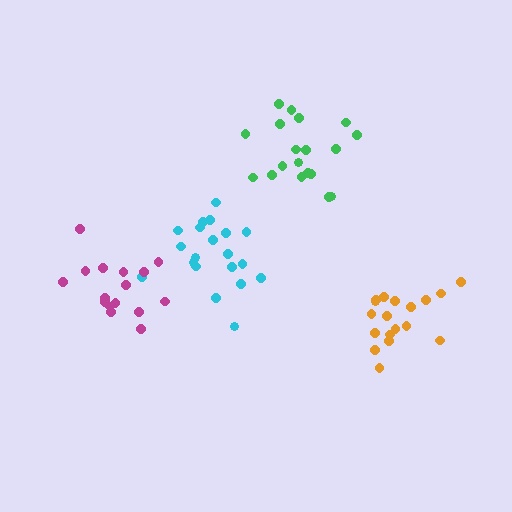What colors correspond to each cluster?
The clusters are colored: green, cyan, orange, magenta.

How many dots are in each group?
Group 1: 19 dots, Group 2: 20 dots, Group 3: 18 dots, Group 4: 16 dots (73 total).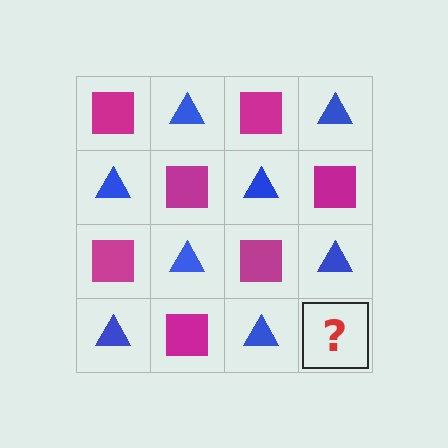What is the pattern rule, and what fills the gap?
The rule is that it alternates magenta square and blue triangle in a checkerboard pattern. The gap should be filled with a magenta square.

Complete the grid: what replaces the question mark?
The question mark should be replaced with a magenta square.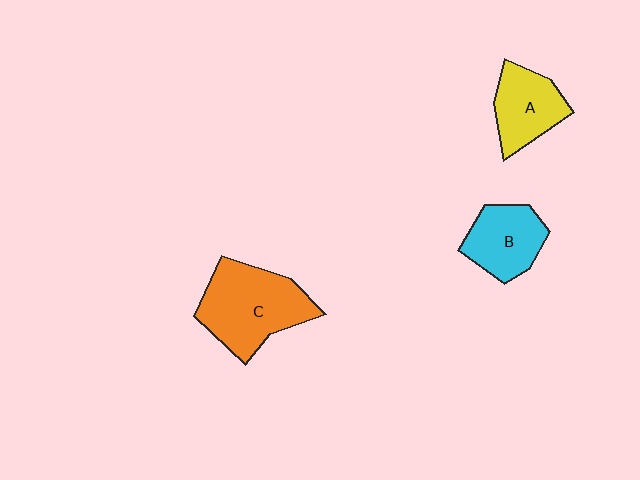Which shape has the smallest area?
Shape A (yellow).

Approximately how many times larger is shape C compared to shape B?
Approximately 1.6 times.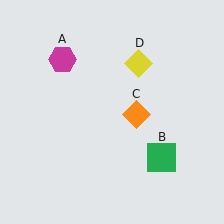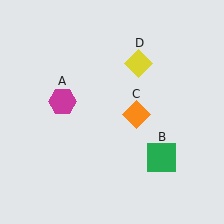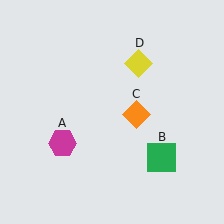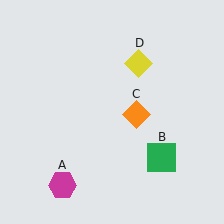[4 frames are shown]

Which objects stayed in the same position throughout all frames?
Green square (object B) and orange diamond (object C) and yellow diamond (object D) remained stationary.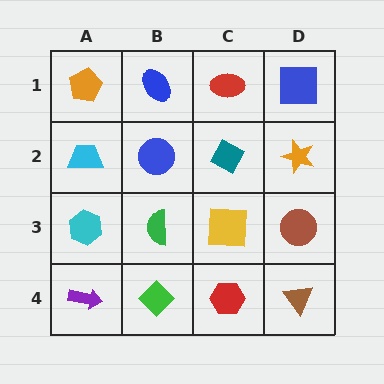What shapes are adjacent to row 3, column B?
A blue circle (row 2, column B), a green diamond (row 4, column B), a cyan hexagon (row 3, column A), a yellow square (row 3, column C).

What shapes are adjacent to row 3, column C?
A teal diamond (row 2, column C), a red hexagon (row 4, column C), a green semicircle (row 3, column B), a brown circle (row 3, column D).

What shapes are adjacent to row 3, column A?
A cyan trapezoid (row 2, column A), a purple arrow (row 4, column A), a green semicircle (row 3, column B).